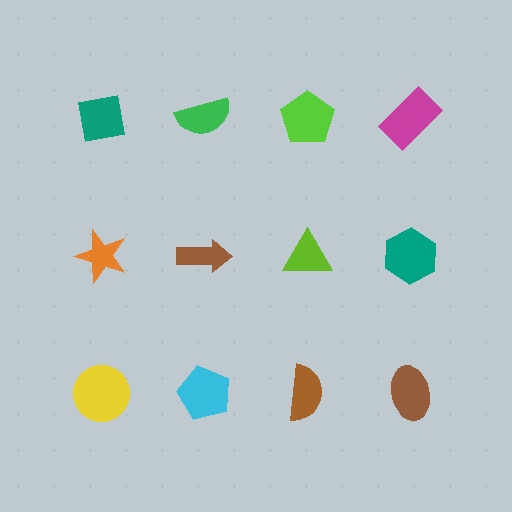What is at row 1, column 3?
A lime pentagon.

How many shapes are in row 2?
4 shapes.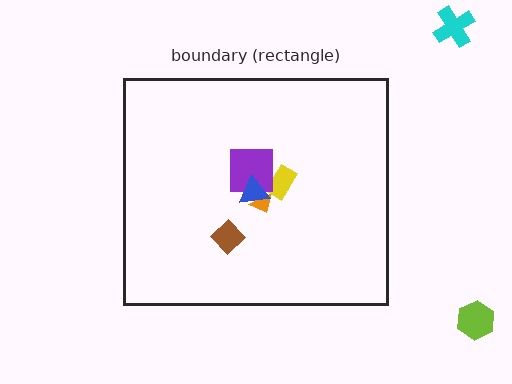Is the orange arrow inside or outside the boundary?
Inside.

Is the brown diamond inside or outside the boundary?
Inside.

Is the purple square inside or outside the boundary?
Inside.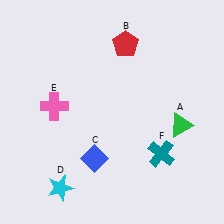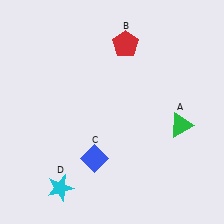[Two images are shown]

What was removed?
The pink cross (E), the teal cross (F) were removed in Image 2.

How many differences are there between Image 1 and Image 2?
There are 2 differences between the two images.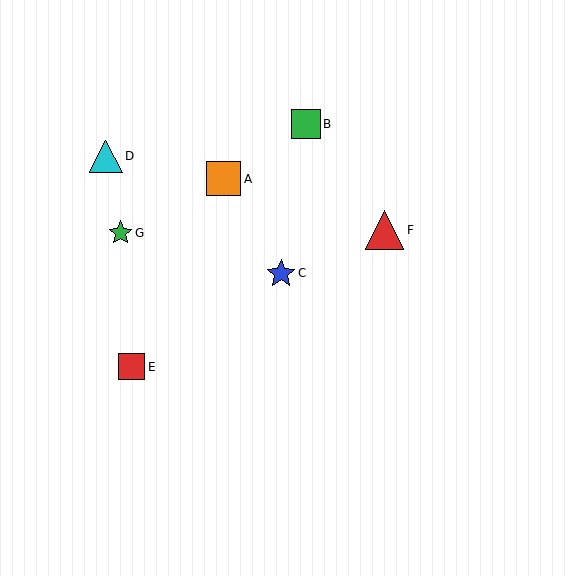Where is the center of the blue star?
The center of the blue star is at (281, 273).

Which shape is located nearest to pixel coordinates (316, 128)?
The green square (labeled B) at (306, 124) is nearest to that location.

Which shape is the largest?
The red triangle (labeled F) is the largest.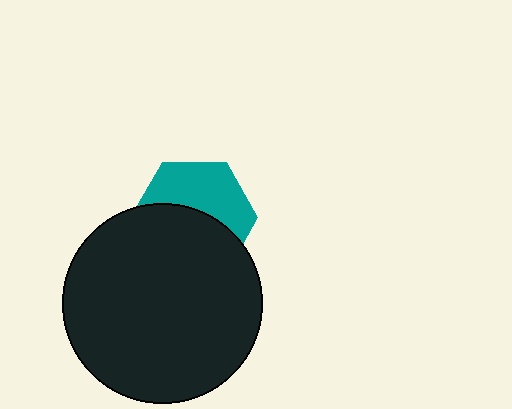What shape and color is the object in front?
The object in front is a black circle.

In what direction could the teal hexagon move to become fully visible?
The teal hexagon could move up. That would shift it out from behind the black circle entirely.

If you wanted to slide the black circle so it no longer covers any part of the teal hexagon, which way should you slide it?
Slide it down — that is the most direct way to separate the two shapes.